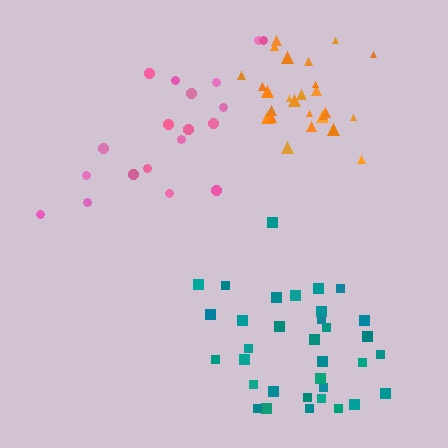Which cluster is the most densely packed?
Orange.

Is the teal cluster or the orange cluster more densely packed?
Orange.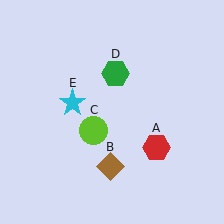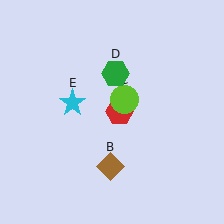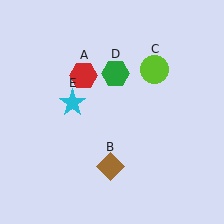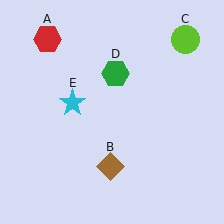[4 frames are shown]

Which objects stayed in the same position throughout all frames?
Brown diamond (object B) and green hexagon (object D) and cyan star (object E) remained stationary.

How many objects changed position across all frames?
2 objects changed position: red hexagon (object A), lime circle (object C).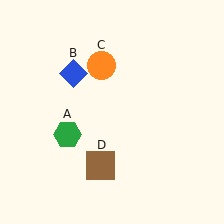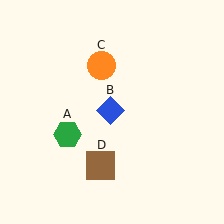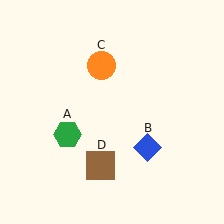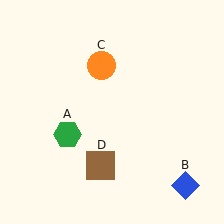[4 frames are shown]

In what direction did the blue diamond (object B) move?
The blue diamond (object B) moved down and to the right.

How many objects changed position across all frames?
1 object changed position: blue diamond (object B).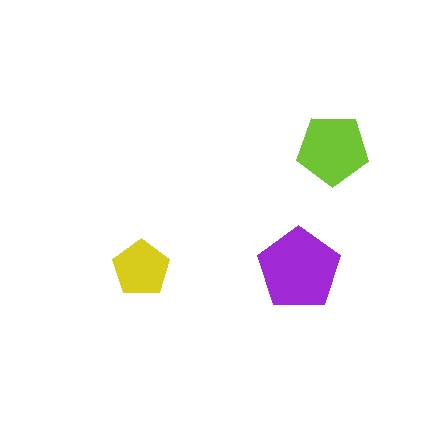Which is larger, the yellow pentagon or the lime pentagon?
The lime one.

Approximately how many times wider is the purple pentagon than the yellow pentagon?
About 1.5 times wider.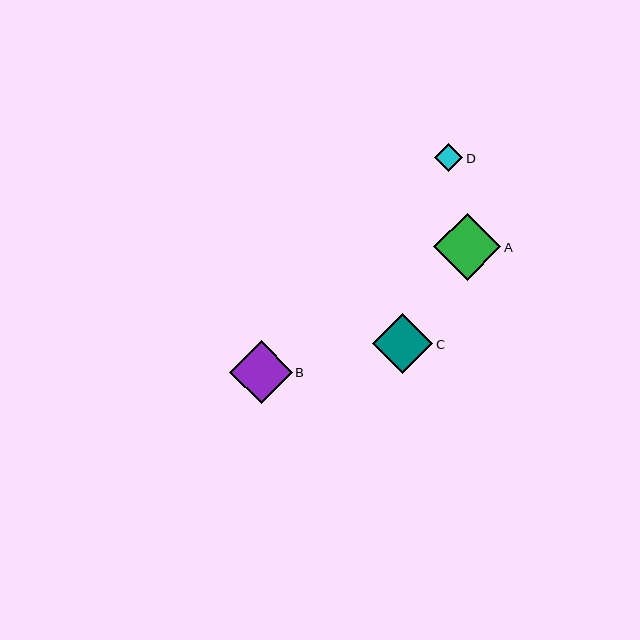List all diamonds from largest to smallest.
From largest to smallest: A, B, C, D.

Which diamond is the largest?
Diamond A is the largest with a size of approximately 67 pixels.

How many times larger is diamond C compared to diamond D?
Diamond C is approximately 2.2 times the size of diamond D.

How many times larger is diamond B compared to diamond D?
Diamond B is approximately 2.2 times the size of diamond D.